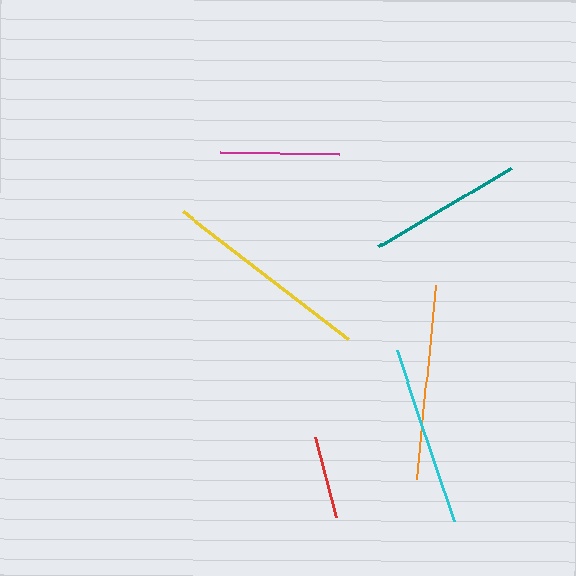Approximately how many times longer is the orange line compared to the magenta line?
The orange line is approximately 1.7 times the length of the magenta line.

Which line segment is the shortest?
The red line is the shortest at approximately 83 pixels.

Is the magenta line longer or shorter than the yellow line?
The yellow line is longer than the magenta line.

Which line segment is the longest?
The yellow line is the longest at approximately 208 pixels.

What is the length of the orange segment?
The orange segment is approximately 196 pixels long.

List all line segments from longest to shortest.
From longest to shortest: yellow, orange, cyan, teal, magenta, red.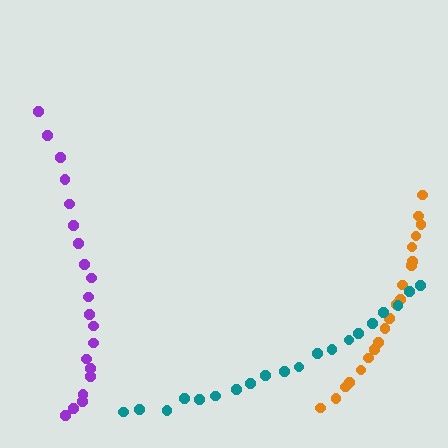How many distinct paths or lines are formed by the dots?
There are 3 distinct paths.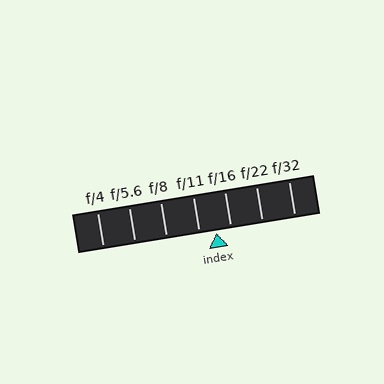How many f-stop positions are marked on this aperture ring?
There are 7 f-stop positions marked.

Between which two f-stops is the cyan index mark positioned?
The index mark is between f/11 and f/16.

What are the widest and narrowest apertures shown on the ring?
The widest aperture shown is f/4 and the narrowest is f/32.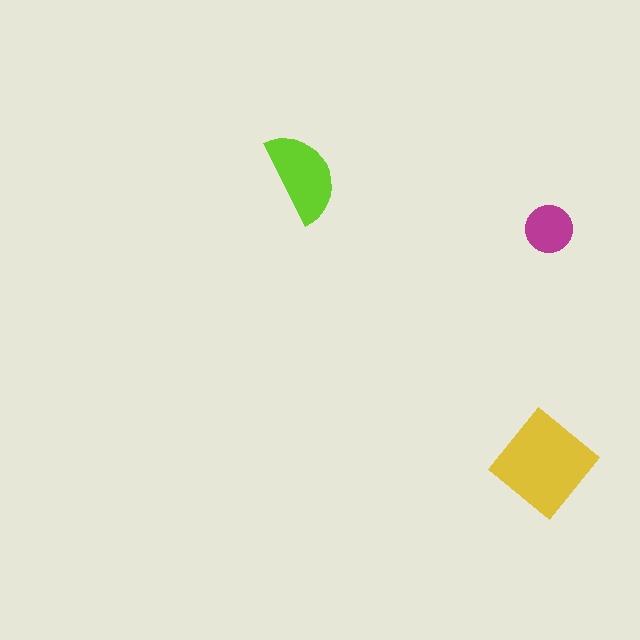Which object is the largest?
The yellow diamond.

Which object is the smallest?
The magenta circle.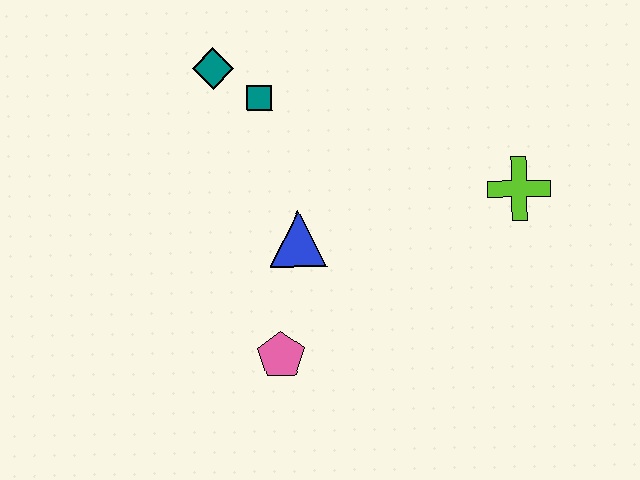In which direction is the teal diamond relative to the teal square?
The teal diamond is to the left of the teal square.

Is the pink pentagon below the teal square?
Yes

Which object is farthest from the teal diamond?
The lime cross is farthest from the teal diamond.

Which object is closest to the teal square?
The teal diamond is closest to the teal square.